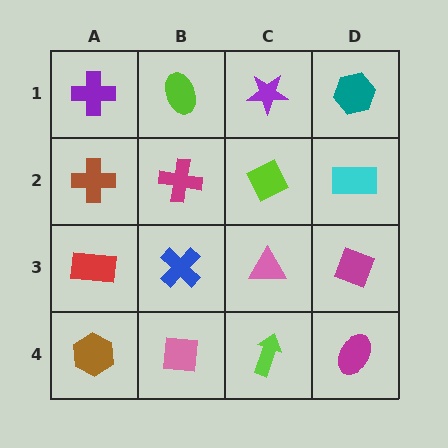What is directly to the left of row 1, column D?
A purple star.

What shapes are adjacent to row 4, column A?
A red rectangle (row 3, column A), a pink square (row 4, column B).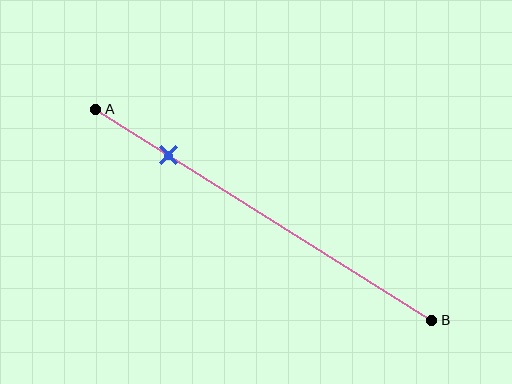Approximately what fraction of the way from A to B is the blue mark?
The blue mark is approximately 20% of the way from A to B.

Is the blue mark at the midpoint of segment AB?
No, the mark is at about 20% from A, not at the 50% midpoint.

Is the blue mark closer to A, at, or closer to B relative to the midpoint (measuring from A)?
The blue mark is closer to point A than the midpoint of segment AB.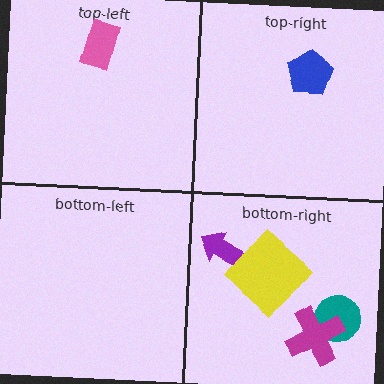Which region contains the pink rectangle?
The top-left region.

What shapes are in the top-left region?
The pink rectangle.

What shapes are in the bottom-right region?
The teal circle, the magenta cross, the purple arrow, the yellow diamond.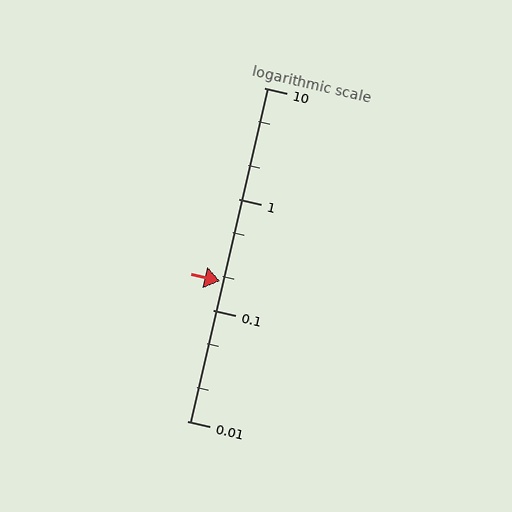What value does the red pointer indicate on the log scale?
The pointer indicates approximately 0.18.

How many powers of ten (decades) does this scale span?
The scale spans 3 decades, from 0.01 to 10.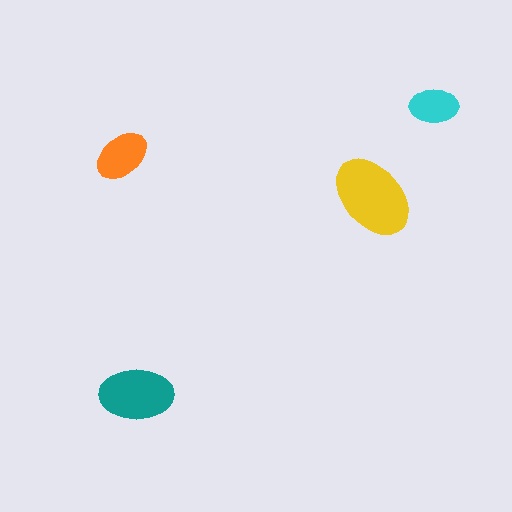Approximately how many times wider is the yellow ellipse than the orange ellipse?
About 1.5 times wider.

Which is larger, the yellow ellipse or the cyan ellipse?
The yellow one.